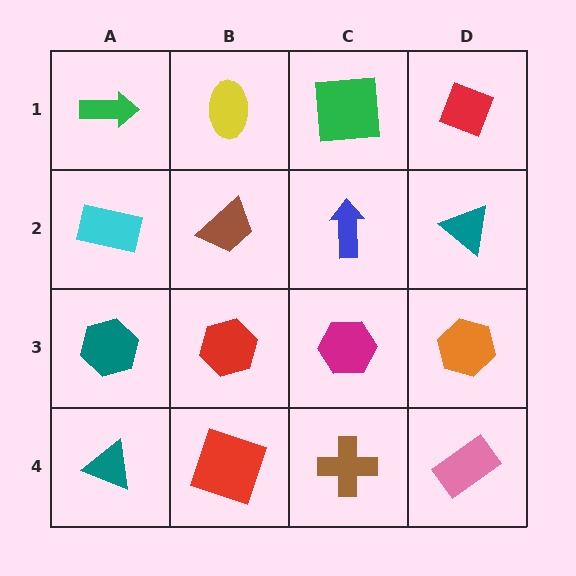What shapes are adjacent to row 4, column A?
A teal hexagon (row 3, column A), a red square (row 4, column B).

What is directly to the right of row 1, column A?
A yellow ellipse.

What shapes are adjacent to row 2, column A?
A green arrow (row 1, column A), a teal hexagon (row 3, column A), a brown trapezoid (row 2, column B).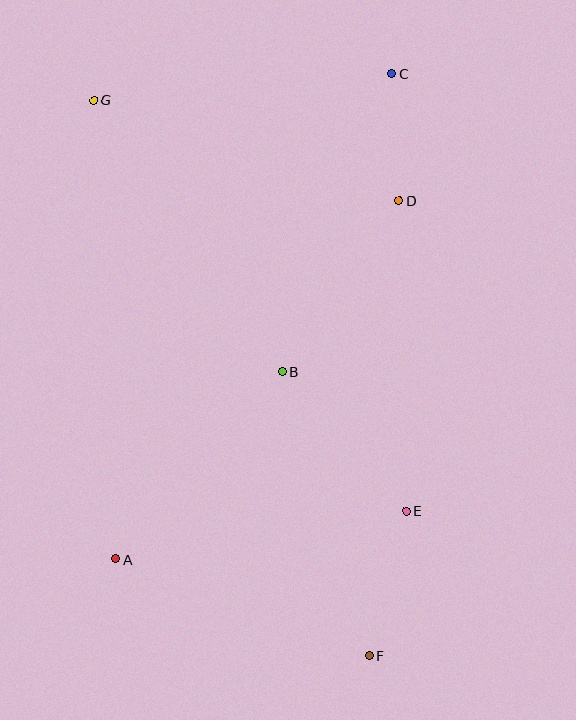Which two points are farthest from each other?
Points F and G are farthest from each other.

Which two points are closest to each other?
Points C and D are closest to each other.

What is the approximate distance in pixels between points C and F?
The distance between C and F is approximately 582 pixels.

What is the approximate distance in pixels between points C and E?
The distance between C and E is approximately 437 pixels.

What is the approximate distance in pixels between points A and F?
The distance between A and F is approximately 271 pixels.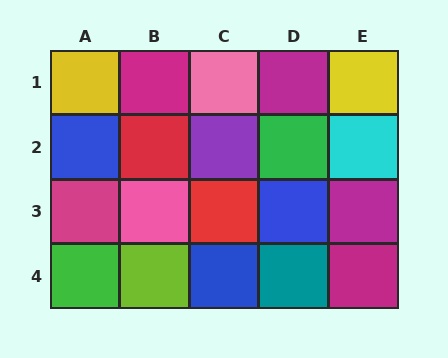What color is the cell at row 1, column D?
Magenta.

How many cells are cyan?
1 cell is cyan.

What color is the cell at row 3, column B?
Pink.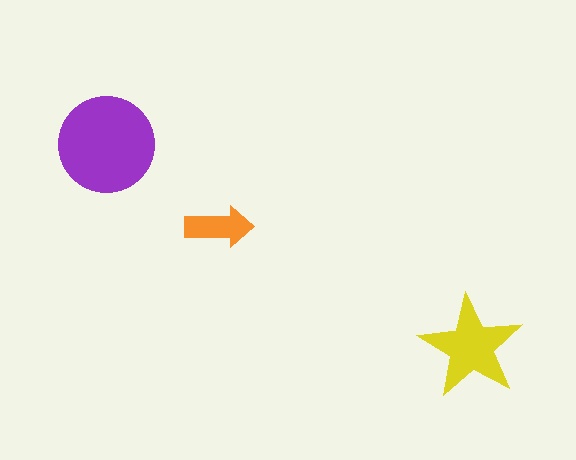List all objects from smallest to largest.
The orange arrow, the yellow star, the purple circle.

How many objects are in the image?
There are 3 objects in the image.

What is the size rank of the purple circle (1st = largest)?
1st.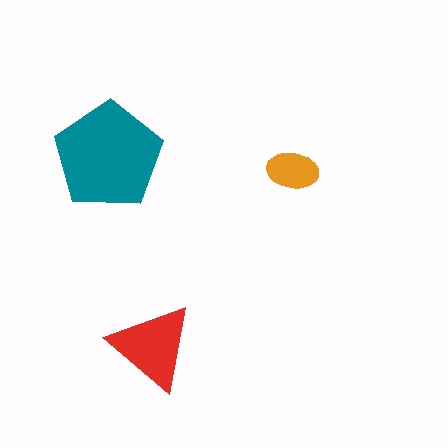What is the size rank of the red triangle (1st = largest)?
2nd.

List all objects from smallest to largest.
The orange ellipse, the red triangle, the teal pentagon.